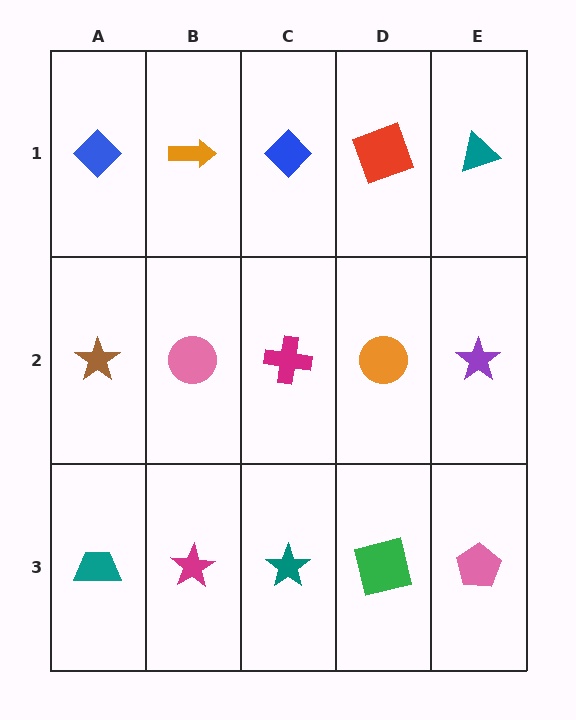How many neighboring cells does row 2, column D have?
4.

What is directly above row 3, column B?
A pink circle.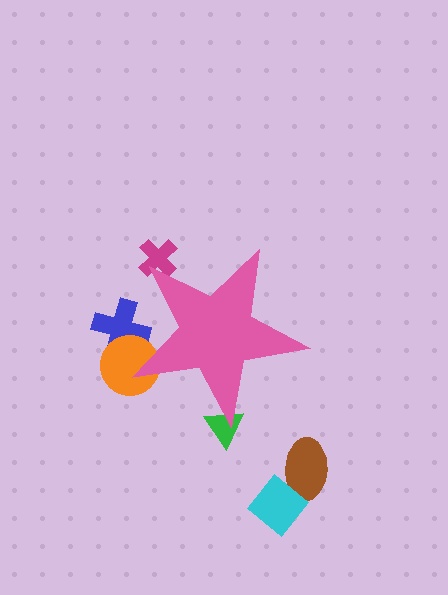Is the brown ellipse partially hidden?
No, the brown ellipse is fully visible.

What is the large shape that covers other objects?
A pink star.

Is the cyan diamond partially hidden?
No, the cyan diamond is fully visible.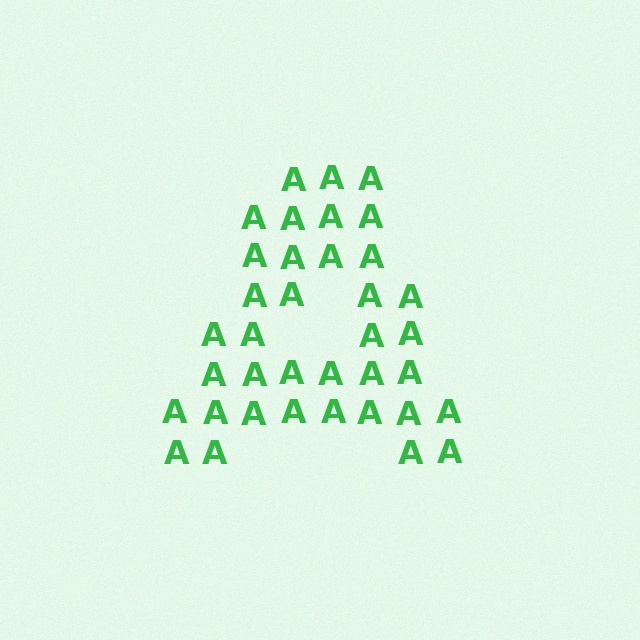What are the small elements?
The small elements are letter A's.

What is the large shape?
The large shape is the letter A.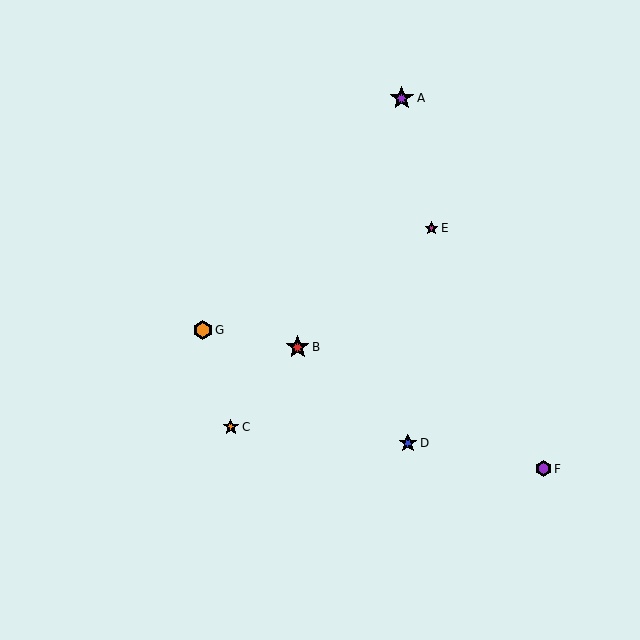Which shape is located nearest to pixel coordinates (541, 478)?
The purple hexagon (labeled F) at (543, 469) is nearest to that location.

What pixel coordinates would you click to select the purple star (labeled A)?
Click at (402, 98) to select the purple star A.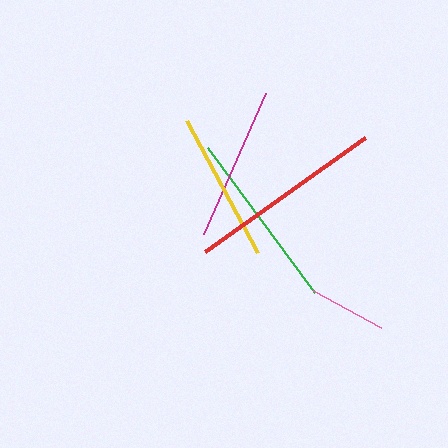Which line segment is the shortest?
The pink line is the shortest at approximately 77 pixels.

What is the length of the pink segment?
The pink segment is approximately 77 pixels long.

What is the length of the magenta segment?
The magenta segment is approximately 155 pixels long.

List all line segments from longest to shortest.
From longest to shortest: red, green, magenta, yellow, pink.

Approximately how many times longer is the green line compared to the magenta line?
The green line is approximately 1.2 times the length of the magenta line.